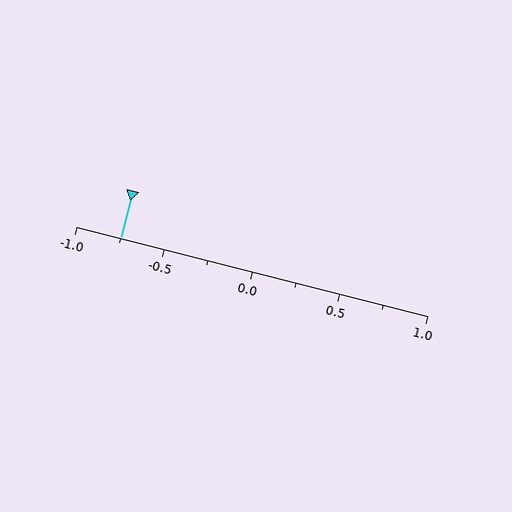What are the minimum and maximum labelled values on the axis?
The axis runs from -1.0 to 1.0.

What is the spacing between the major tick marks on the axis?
The major ticks are spaced 0.5 apart.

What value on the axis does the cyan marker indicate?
The marker indicates approximately -0.75.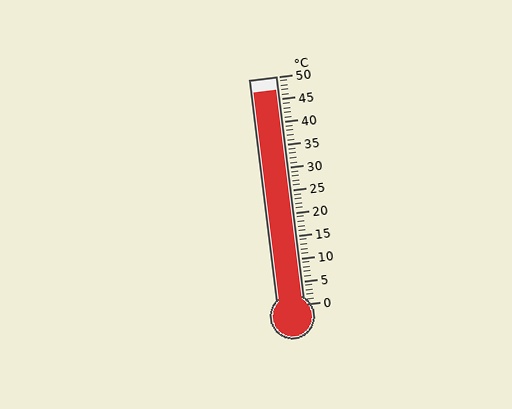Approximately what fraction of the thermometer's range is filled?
The thermometer is filled to approximately 95% of its range.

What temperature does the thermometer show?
The thermometer shows approximately 47°C.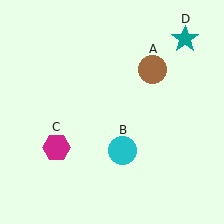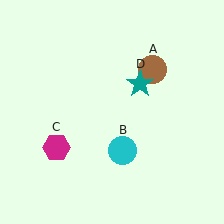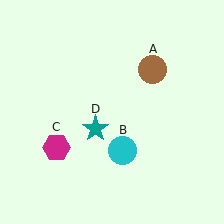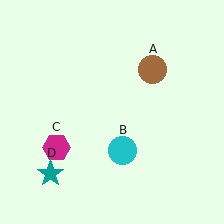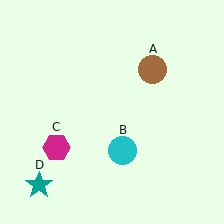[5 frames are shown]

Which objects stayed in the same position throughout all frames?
Brown circle (object A) and cyan circle (object B) and magenta hexagon (object C) remained stationary.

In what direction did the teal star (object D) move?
The teal star (object D) moved down and to the left.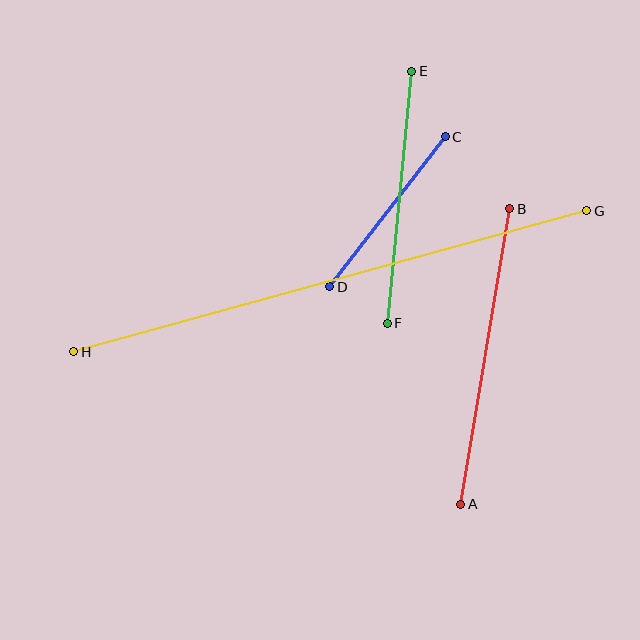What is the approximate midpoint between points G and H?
The midpoint is at approximately (330, 281) pixels.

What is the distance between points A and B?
The distance is approximately 300 pixels.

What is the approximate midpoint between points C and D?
The midpoint is at approximately (388, 212) pixels.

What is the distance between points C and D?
The distance is approximately 189 pixels.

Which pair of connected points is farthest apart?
Points G and H are farthest apart.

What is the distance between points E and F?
The distance is approximately 253 pixels.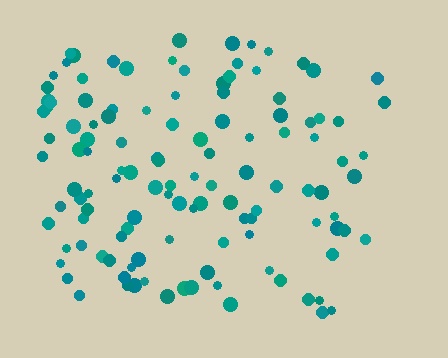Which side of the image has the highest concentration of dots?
The left.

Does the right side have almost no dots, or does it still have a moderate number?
Still a moderate number, just noticeably fewer than the left.